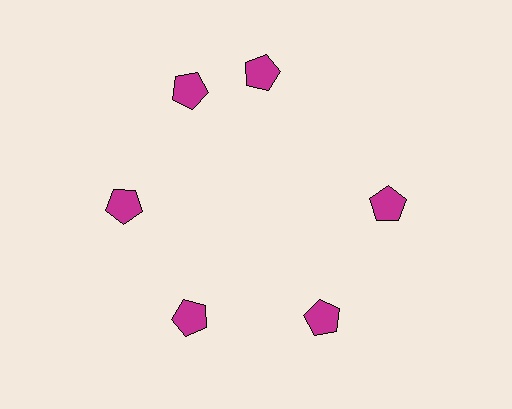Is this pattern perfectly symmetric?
No. The 6 magenta pentagons are arranged in a ring, but one element near the 1 o'clock position is rotated out of alignment along the ring, breaking the 6-fold rotational symmetry.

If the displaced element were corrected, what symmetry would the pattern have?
It would have 6-fold rotational symmetry — the pattern would map onto itself every 60 degrees.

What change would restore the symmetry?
The symmetry would be restored by rotating it back into even spacing with its neighbors so that all 6 pentagons sit at equal angles and equal distance from the center.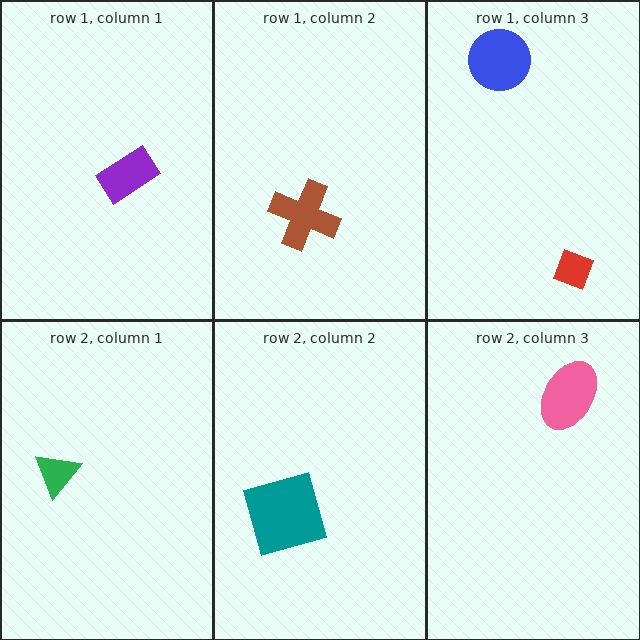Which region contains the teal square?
The row 2, column 2 region.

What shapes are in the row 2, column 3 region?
The pink ellipse.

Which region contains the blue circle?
The row 1, column 3 region.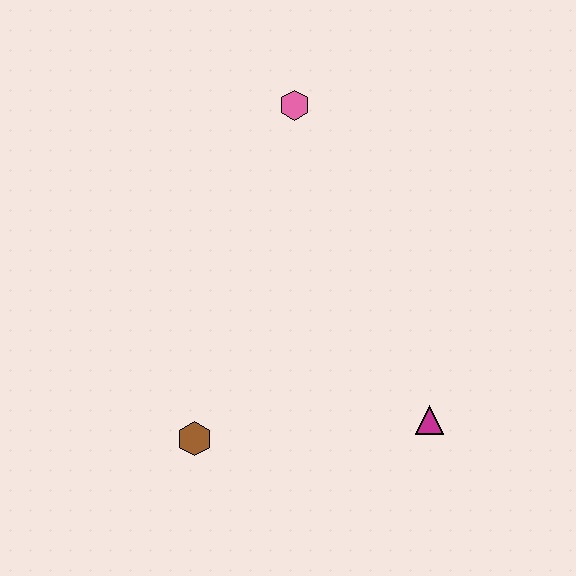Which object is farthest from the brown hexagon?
The pink hexagon is farthest from the brown hexagon.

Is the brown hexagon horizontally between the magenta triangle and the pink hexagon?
No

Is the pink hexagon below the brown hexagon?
No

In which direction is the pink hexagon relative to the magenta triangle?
The pink hexagon is above the magenta triangle.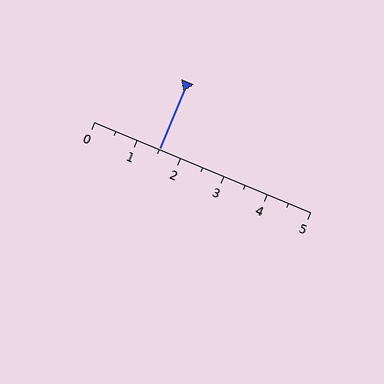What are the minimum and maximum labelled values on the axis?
The axis runs from 0 to 5.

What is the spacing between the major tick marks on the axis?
The major ticks are spaced 1 apart.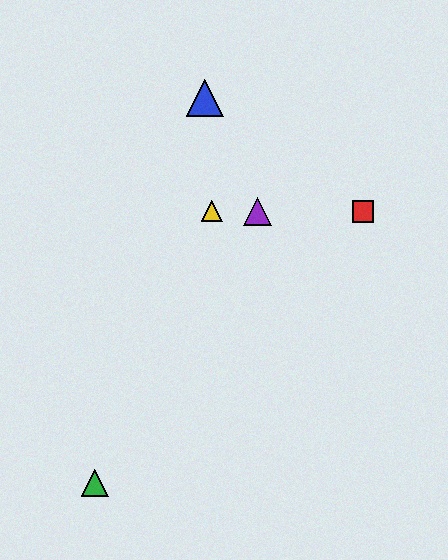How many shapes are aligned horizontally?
3 shapes (the red square, the yellow triangle, the purple triangle) are aligned horizontally.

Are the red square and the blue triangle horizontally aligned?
No, the red square is at y≈211 and the blue triangle is at y≈98.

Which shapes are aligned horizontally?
The red square, the yellow triangle, the purple triangle are aligned horizontally.